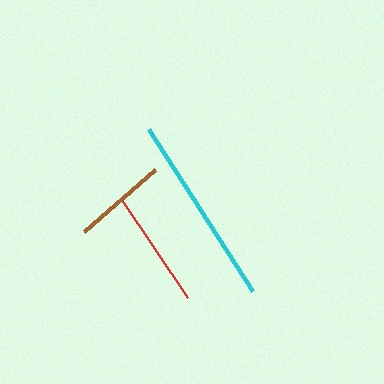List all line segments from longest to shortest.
From longest to shortest: cyan, red, brown.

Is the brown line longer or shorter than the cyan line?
The cyan line is longer than the brown line.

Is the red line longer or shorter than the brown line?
The red line is longer than the brown line.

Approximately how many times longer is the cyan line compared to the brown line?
The cyan line is approximately 2.0 times the length of the brown line.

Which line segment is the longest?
The cyan line is the longest at approximately 193 pixels.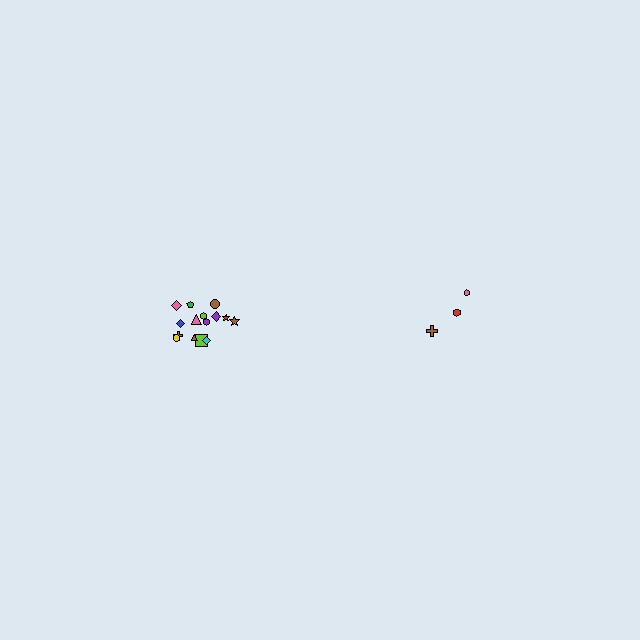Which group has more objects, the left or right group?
The left group.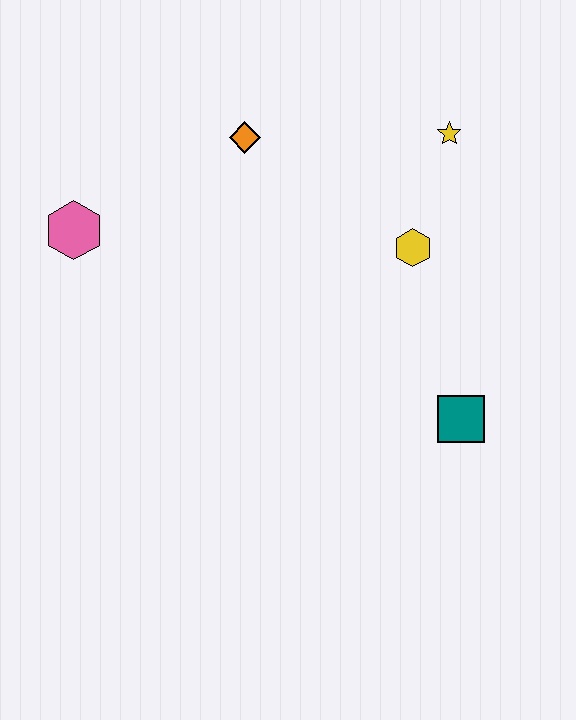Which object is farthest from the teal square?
The pink hexagon is farthest from the teal square.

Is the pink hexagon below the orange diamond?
Yes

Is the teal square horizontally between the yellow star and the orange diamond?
No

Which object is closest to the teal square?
The yellow hexagon is closest to the teal square.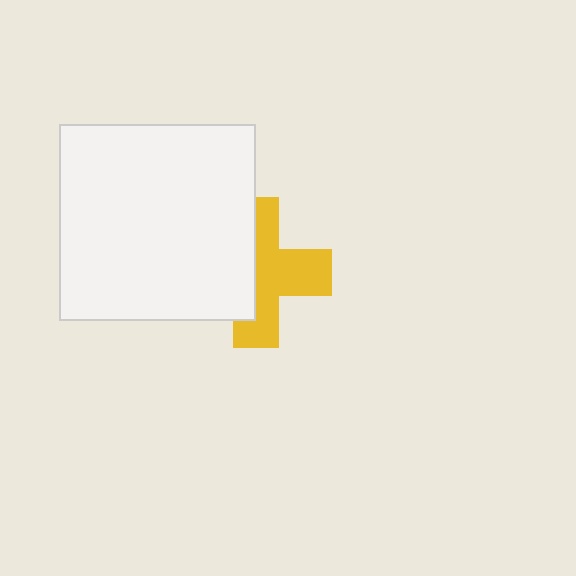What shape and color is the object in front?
The object in front is a white square.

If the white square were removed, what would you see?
You would see the complete yellow cross.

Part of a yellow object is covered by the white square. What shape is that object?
It is a cross.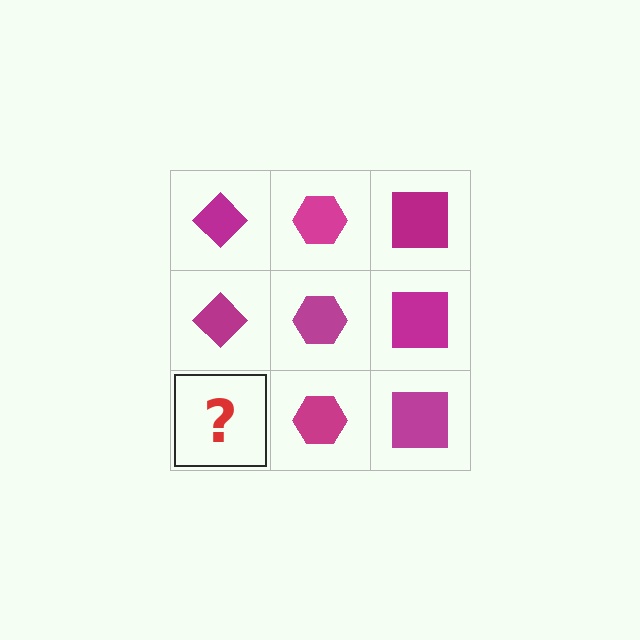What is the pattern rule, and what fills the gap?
The rule is that each column has a consistent shape. The gap should be filled with a magenta diamond.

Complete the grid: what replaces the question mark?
The question mark should be replaced with a magenta diamond.